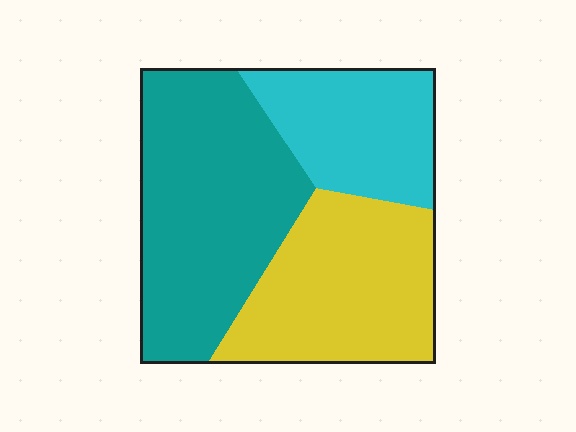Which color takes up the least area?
Cyan, at roughly 25%.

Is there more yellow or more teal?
Teal.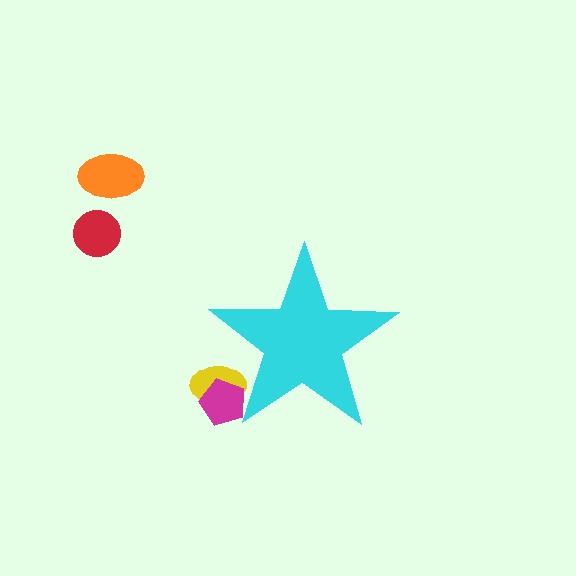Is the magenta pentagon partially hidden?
Yes, the magenta pentagon is partially hidden behind the cyan star.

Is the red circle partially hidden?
No, the red circle is fully visible.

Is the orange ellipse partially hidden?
No, the orange ellipse is fully visible.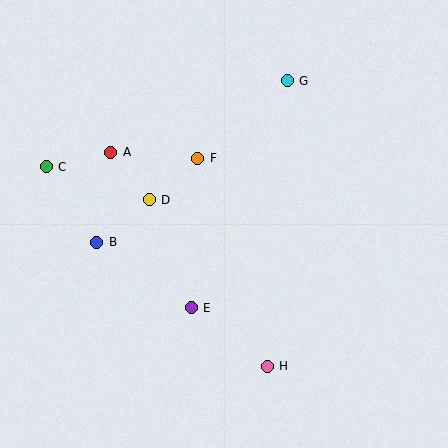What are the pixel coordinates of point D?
Point D is at (149, 200).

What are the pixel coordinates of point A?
Point A is at (111, 152).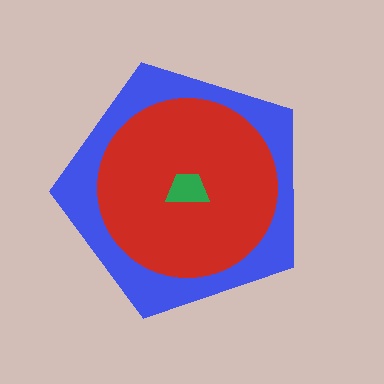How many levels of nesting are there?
3.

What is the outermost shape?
The blue pentagon.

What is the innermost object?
The green trapezoid.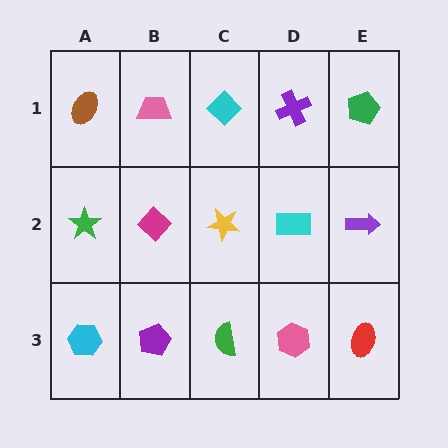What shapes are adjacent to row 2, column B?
A pink trapezoid (row 1, column B), a purple pentagon (row 3, column B), a green star (row 2, column A), a yellow star (row 2, column C).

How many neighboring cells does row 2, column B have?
4.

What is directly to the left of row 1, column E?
A purple cross.